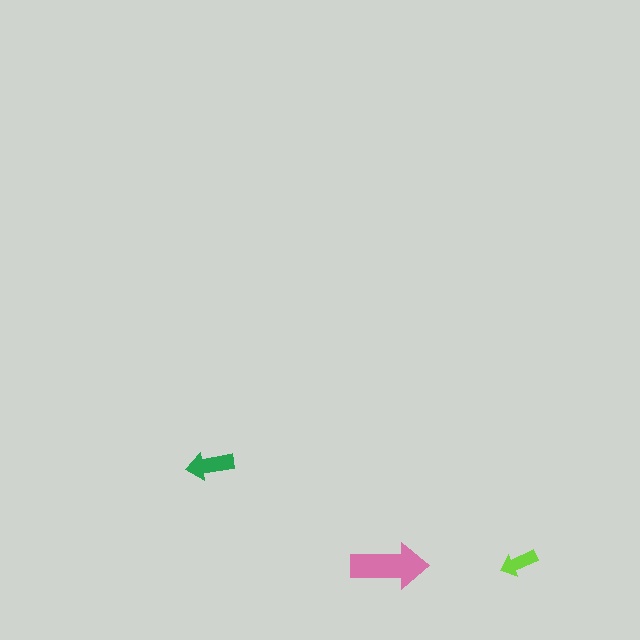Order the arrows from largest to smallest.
the pink one, the green one, the lime one.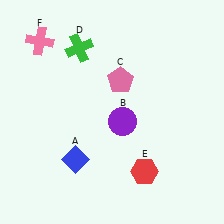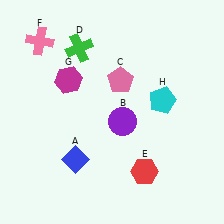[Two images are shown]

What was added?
A magenta hexagon (G), a cyan pentagon (H) were added in Image 2.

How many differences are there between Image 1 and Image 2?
There are 2 differences between the two images.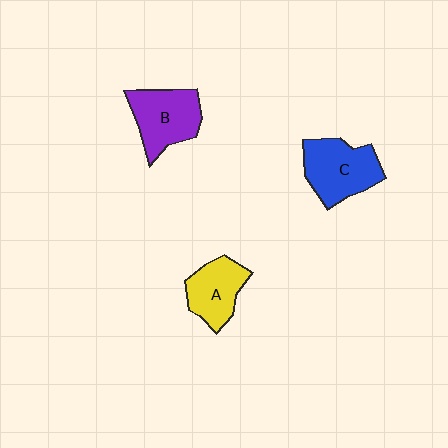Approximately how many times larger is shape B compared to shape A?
Approximately 1.2 times.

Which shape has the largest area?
Shape C (blue).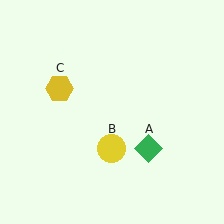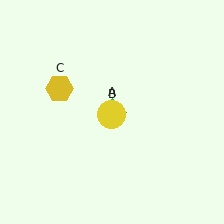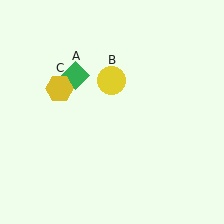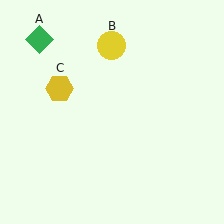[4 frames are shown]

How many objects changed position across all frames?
2 objects changed position: green diamond (object A), yellow circle (object B).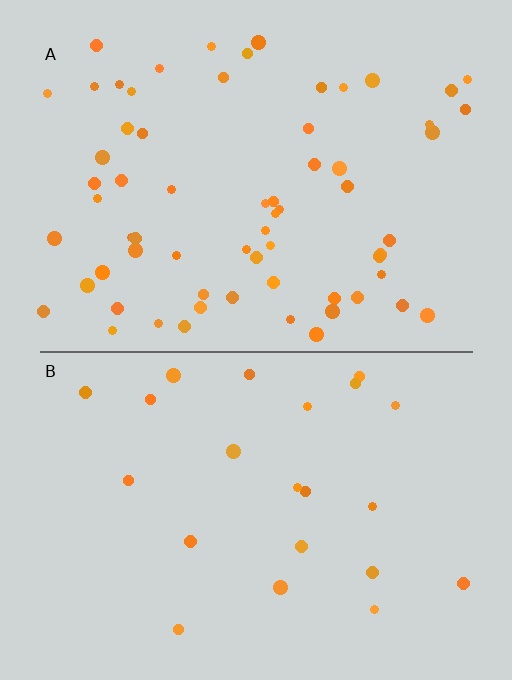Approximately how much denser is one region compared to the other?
Approximately 3.0× — region A over region B.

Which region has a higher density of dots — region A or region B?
A (the top).